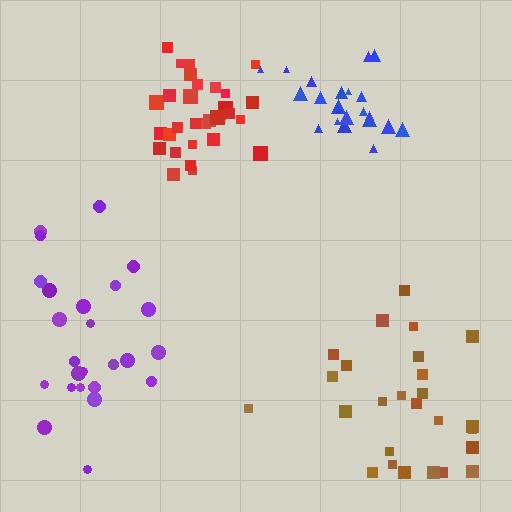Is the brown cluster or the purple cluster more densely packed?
Purple.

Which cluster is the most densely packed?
Red.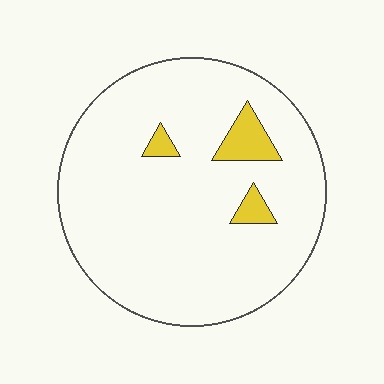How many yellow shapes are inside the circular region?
3.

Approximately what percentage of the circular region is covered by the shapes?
Approximately 5%.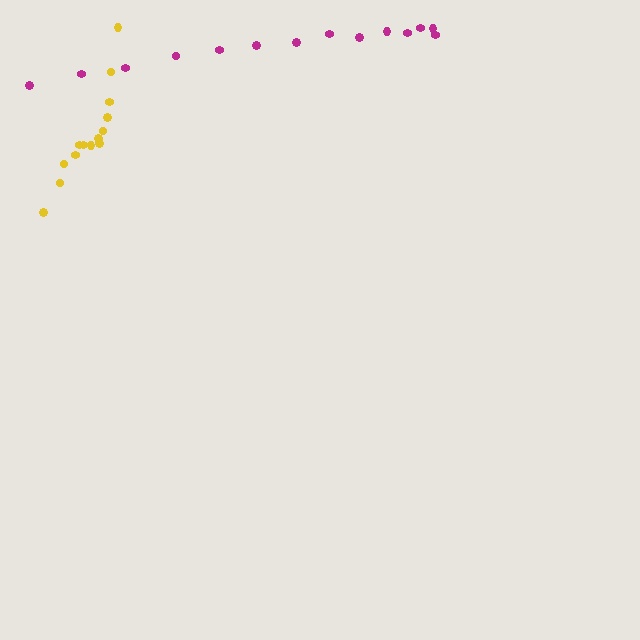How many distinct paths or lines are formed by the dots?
There are 2 distinct paths.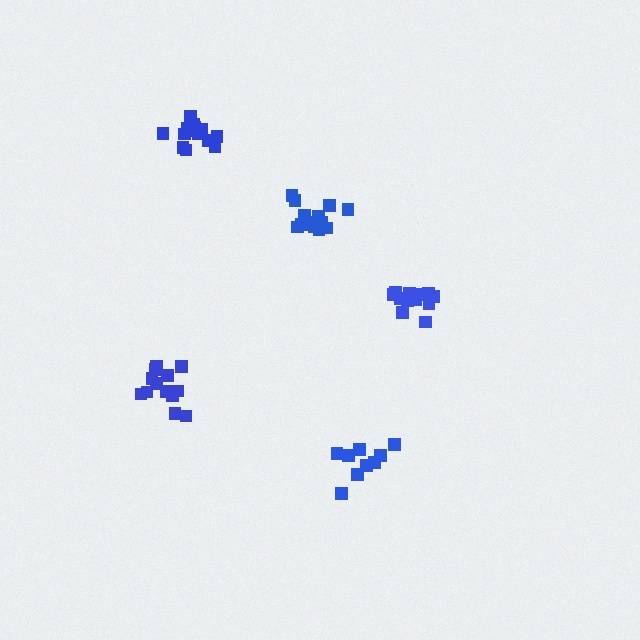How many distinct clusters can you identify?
There are 5 distinct clusters.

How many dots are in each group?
Group 1: 14 dots, Group 2: 14 dots, Group 3: 14 dots, Group 4: 9 dots, Group 5: 14 dots (65 total).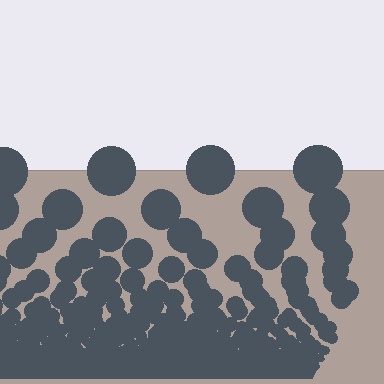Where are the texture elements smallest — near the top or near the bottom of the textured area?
Near the bottom.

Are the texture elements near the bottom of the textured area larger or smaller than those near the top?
Smaller. The gradient is inverted — elements near the bottom are smaller and denser.